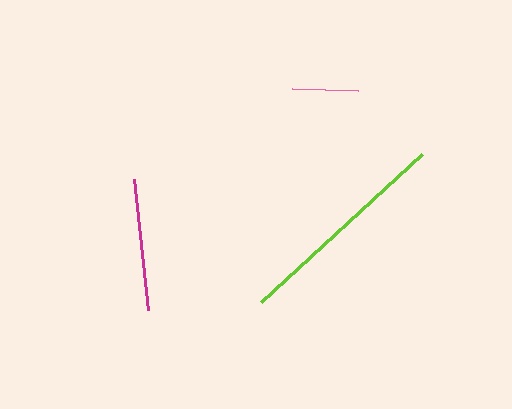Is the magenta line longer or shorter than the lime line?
The lime line is longer than the magenta line.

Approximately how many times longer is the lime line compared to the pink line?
The lime line is approximately 3.3 times the length of the pink line.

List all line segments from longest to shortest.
From longest to shortest: lime, magenta, pink.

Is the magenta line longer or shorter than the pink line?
The magenta line is longer than the pink line.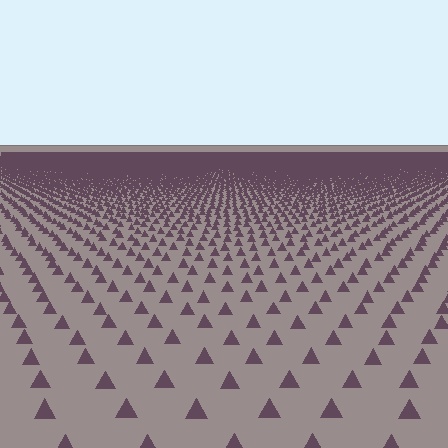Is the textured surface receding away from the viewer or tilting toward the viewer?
The surface is receding away from the viewer. Texture elements get smaller and denser toward the top.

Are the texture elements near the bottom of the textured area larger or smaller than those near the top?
Larger. Near the bottom, elements are closer to the viewer and appear at a bigger on-screen size.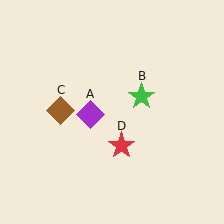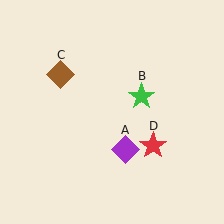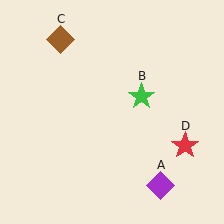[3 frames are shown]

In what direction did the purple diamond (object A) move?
The purple diamond (object A) moved down and to the right.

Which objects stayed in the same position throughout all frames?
Green star (object B) remained stationary.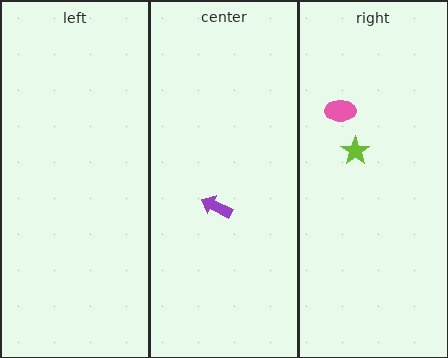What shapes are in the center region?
The purple arrow.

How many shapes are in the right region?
2.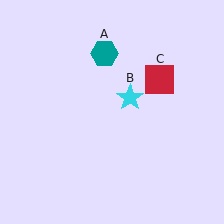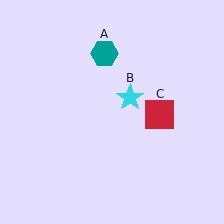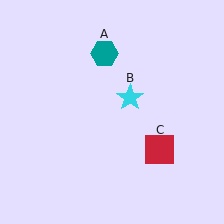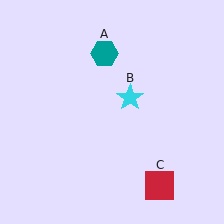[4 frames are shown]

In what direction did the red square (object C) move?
The red square (object C) moved down.